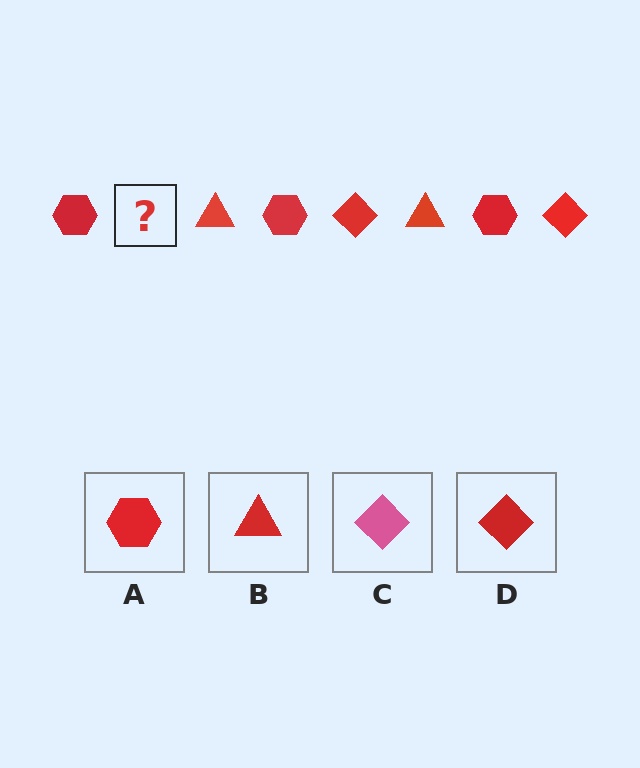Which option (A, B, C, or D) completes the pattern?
D.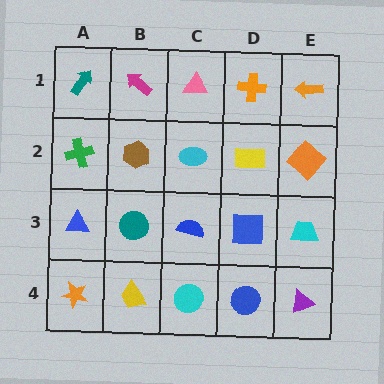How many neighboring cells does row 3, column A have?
3.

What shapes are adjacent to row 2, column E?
An orange arrow (row 1, column E), a cyan trapezoid (row 3, column E), a yellow rectangle (row 2, column D).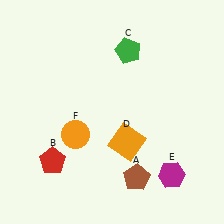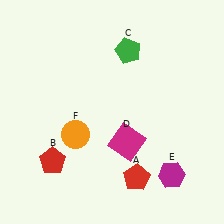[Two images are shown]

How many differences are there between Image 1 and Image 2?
There are 2 differences between the two images.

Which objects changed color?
A changed from brown to red. D changed from orange to magenta.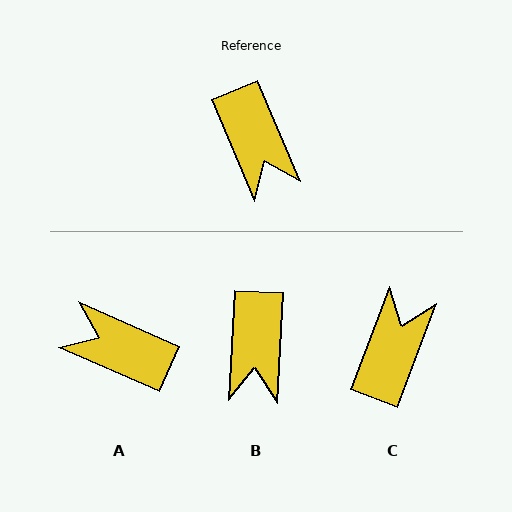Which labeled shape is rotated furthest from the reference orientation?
A, about 137 degrees away.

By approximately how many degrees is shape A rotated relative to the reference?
Approximately 137 degrees clockwise.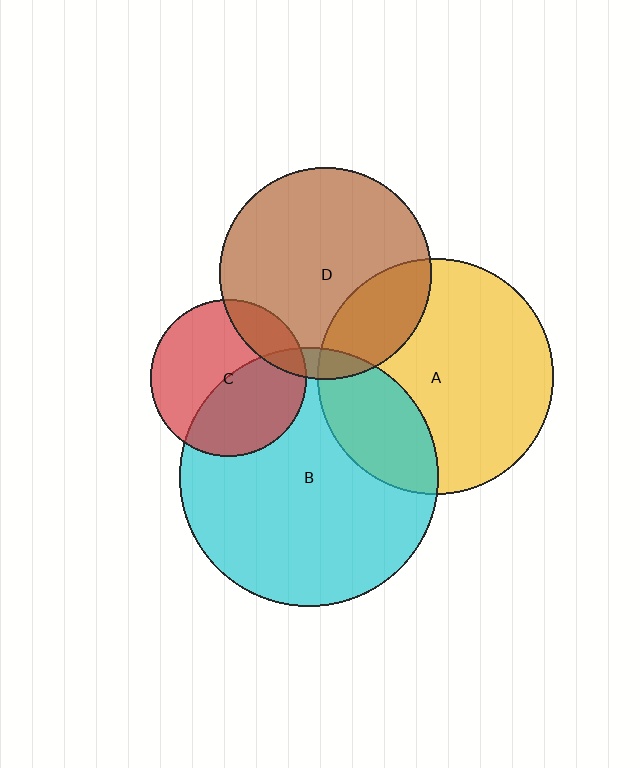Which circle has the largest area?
Circle B (cyan).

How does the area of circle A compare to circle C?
Approximately 2.3 times.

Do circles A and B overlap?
Yes.